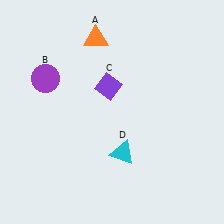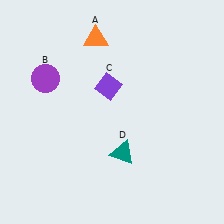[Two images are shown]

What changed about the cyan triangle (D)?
In Image 1, D is cyan. In Image 2, it changed to teal.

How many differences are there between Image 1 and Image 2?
There is 1 difference between the two images.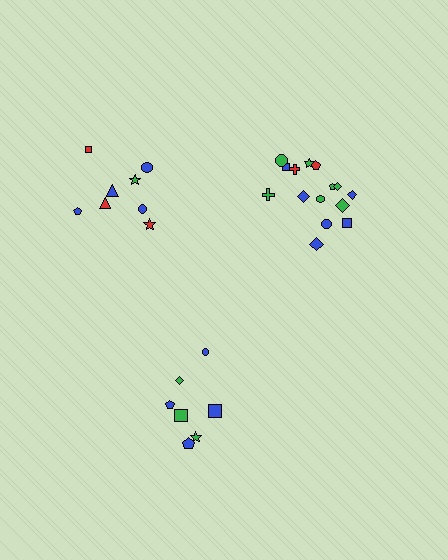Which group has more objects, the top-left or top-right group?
The top-right group.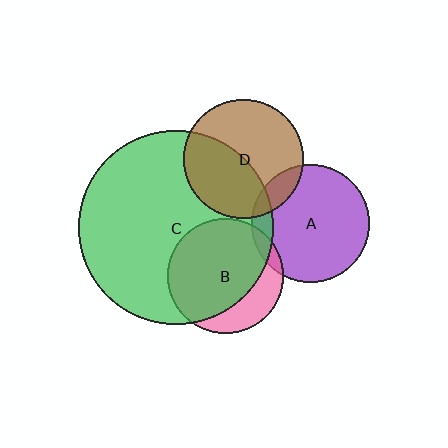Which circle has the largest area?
Circle C (green).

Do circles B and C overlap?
Yes.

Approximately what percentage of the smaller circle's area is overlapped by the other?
Approximately 75%.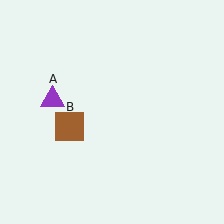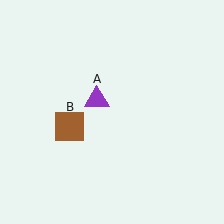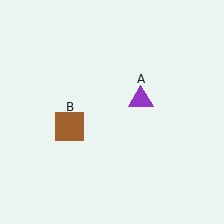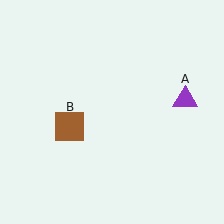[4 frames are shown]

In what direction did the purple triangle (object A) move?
The purple triangle (object A) moved right.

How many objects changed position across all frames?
1 object changed position: purple triangle (object A).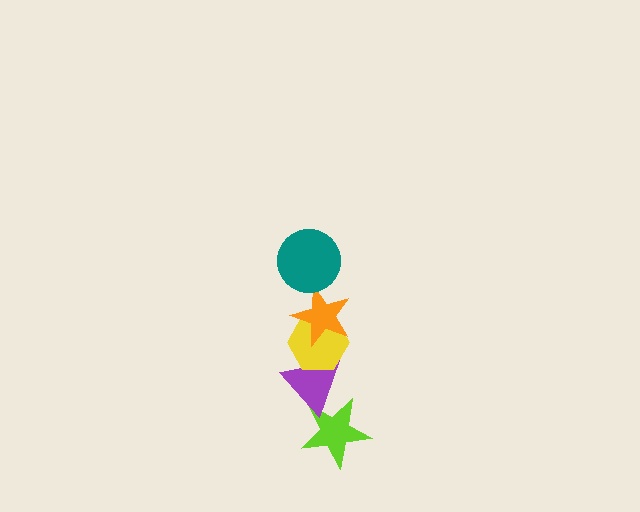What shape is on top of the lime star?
The purple triangle is on top of the lime star.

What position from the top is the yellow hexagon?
The yellow hexagon is 3rd from the top.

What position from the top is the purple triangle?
The purple triangle is 4th from the top.